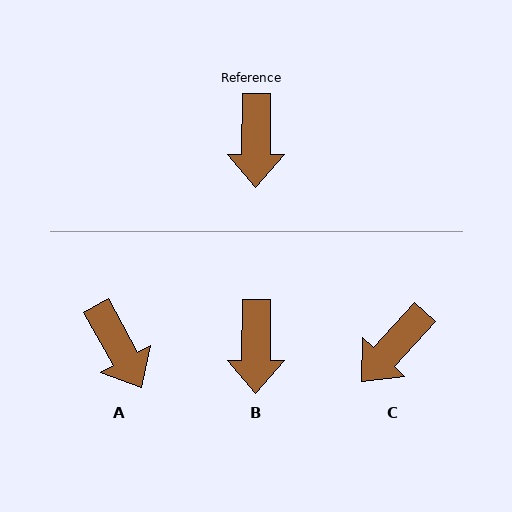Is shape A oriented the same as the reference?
No, it is off by about 29 degrees.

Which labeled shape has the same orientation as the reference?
B.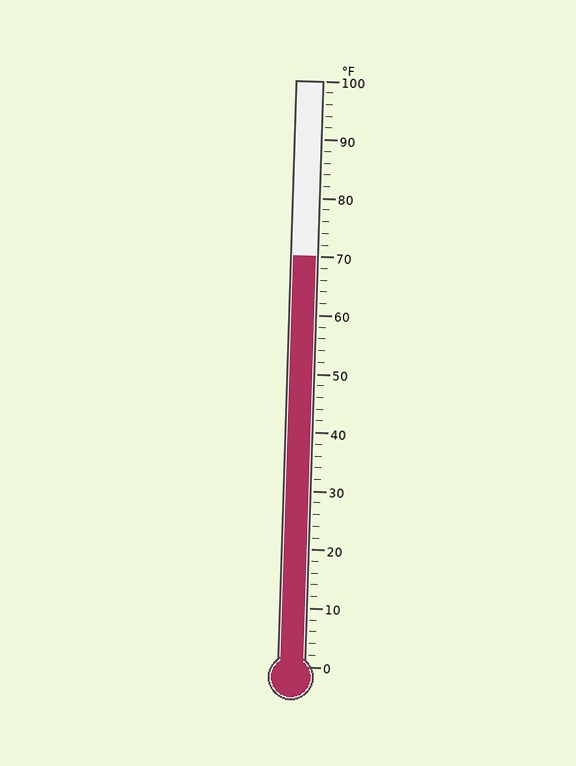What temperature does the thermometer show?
The thermometer shows approximately 70°F.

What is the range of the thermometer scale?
The thermometer scale ranges from 0°F to 100°F.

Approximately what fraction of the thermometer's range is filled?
The thermometer is filled to approximately 70% of its range.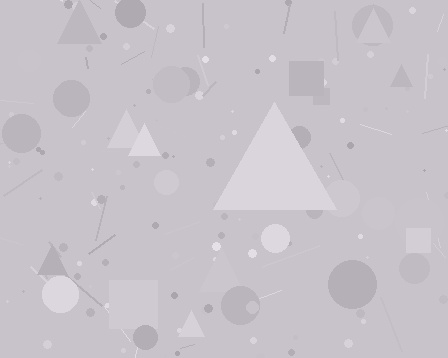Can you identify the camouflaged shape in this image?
The camouflaged shape is a triangle.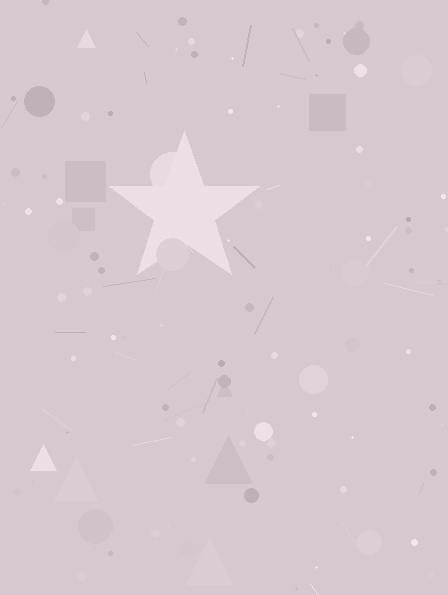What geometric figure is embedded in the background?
A star is embedded in the background.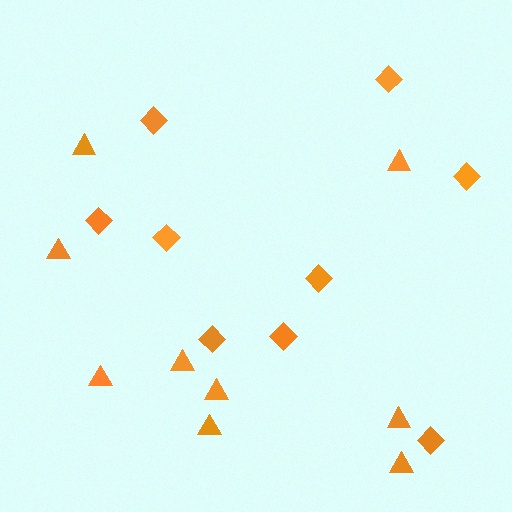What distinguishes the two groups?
There are 2 groups: one group of triangles (9) and one group of diamonds (9).